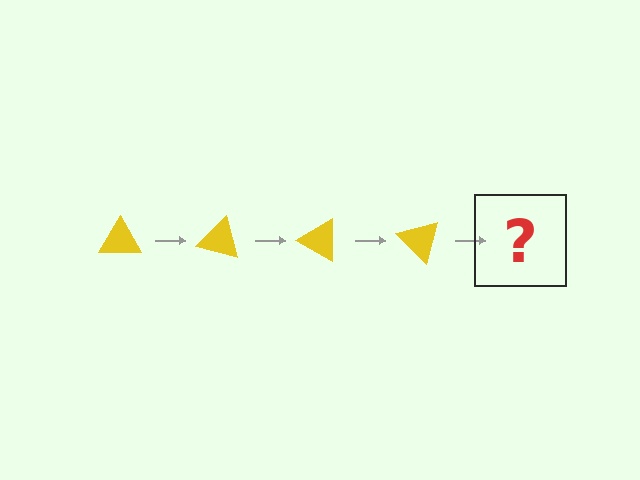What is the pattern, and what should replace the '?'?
The pattern is that the triangle rotates 15 degrees each step. The '?' should be a yellow triangle rotated 60 degrees.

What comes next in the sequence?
The next element should be a yellow triangle rotated 60 degrees.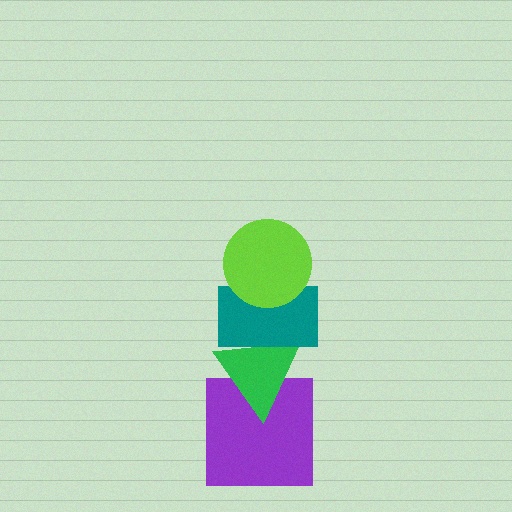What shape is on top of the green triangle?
The teal rectangle is on top of the green triangle.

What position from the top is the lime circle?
The lime circle is 1st from the top.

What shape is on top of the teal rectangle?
The lime circle is on top of the teal rectangle.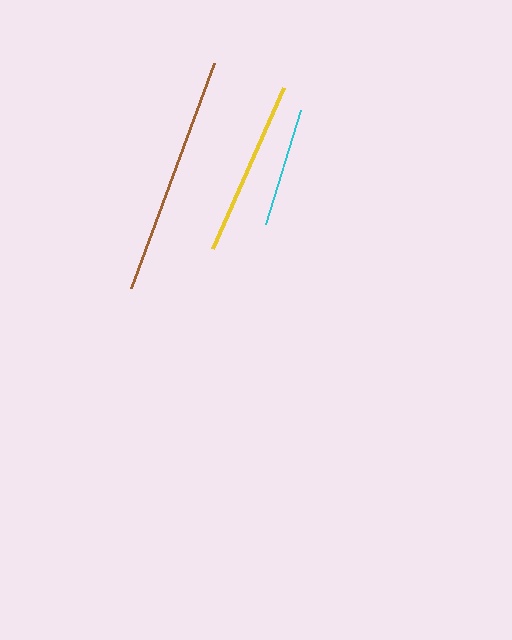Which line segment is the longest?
The brown line is the longest at approximately 240 pixels.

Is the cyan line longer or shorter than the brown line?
The brown line is longer than the cyan line.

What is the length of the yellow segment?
The yellow segment is approximately 176 pixels long.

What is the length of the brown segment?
The brown segment is approximately 240 pixels long.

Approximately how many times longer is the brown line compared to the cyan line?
The brown line is approximately 2.0 times the length of the cyan line.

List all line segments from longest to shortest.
From longest to shortest: brown, yellow, cyan.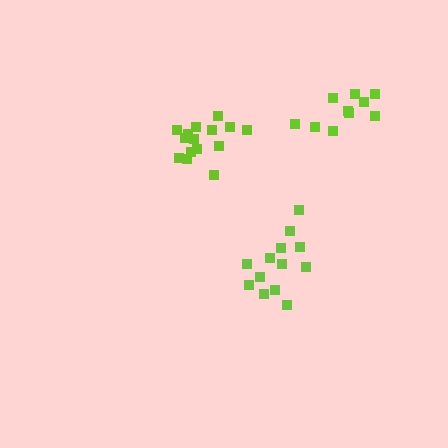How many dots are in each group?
Group 1: 13 dots, Group 2: 10 dots, Group 3: 15 dots (38 total).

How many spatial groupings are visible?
There are 3 spatial groupings.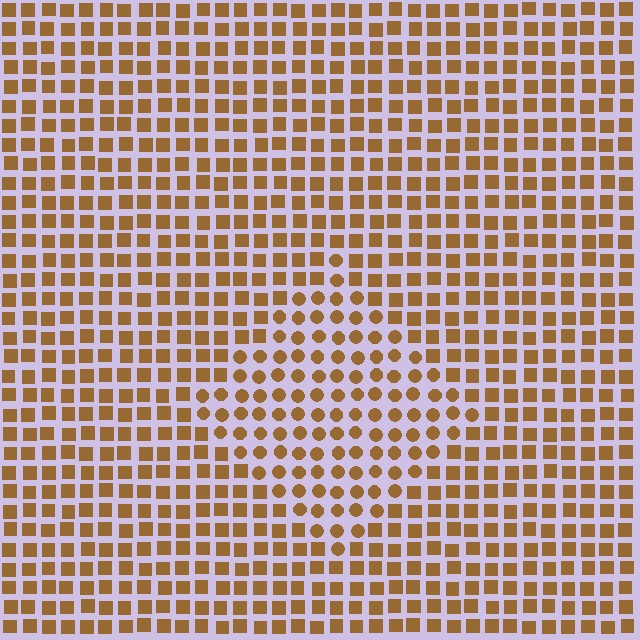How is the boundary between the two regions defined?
The boundary is defined by a change in element shape: circles inside vs. squares outside. All elements share the same color and spacing.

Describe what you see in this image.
The image is filled with small brown elements arranged in a uniform grid. A diamond-shaped region contains circles, while the surrounding area contains squares. The boundary is defined purely by the change in element shape.